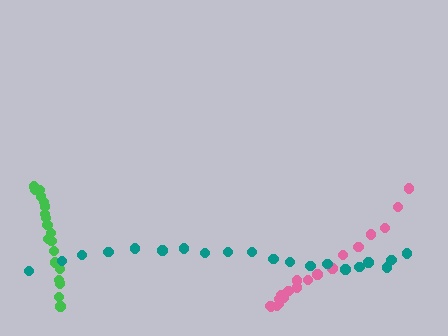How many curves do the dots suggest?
There are 3 distinct paths.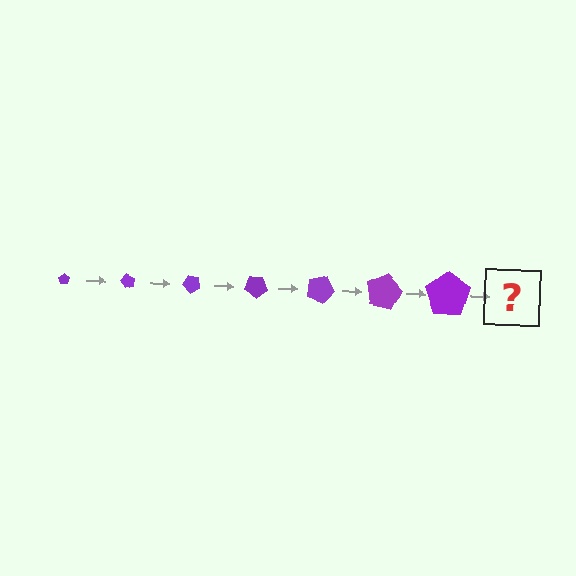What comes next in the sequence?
The next element should be a pentagon, larger than the previous one and rotated 420 degrees from the start.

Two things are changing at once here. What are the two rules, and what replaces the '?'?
The two rules are that the pentagon grows larger each step and it rotates 60 degrees each step. The '?' should be a pentagon, larger than the previous one and rotated 420 degrees from the start.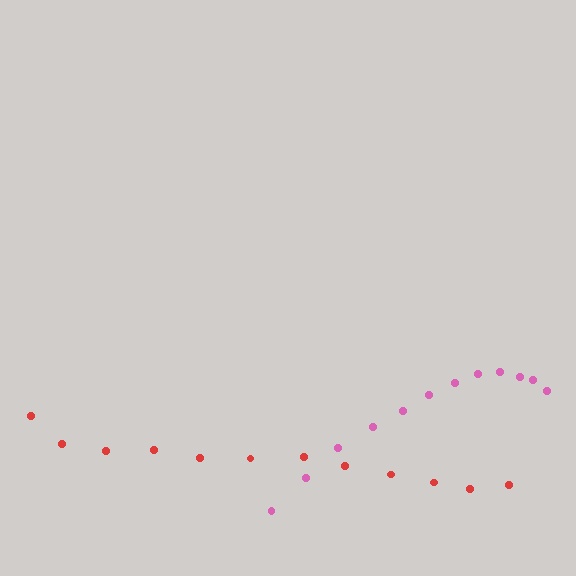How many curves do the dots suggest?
There are 2 distinct paths.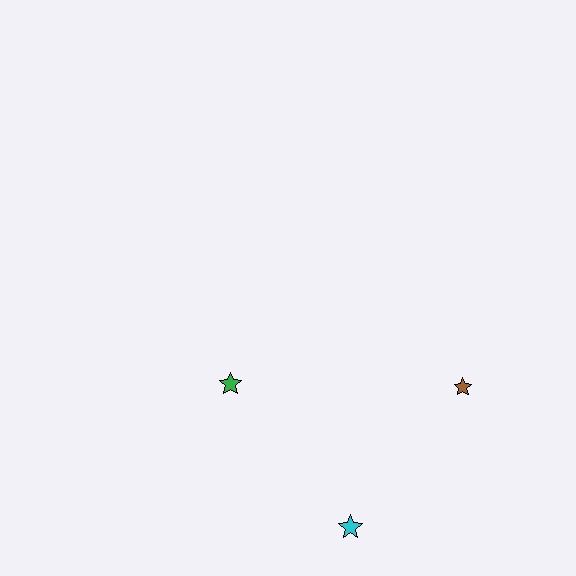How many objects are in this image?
There are 3 objects.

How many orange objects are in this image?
There are no orange objects.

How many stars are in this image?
There are 3 stars.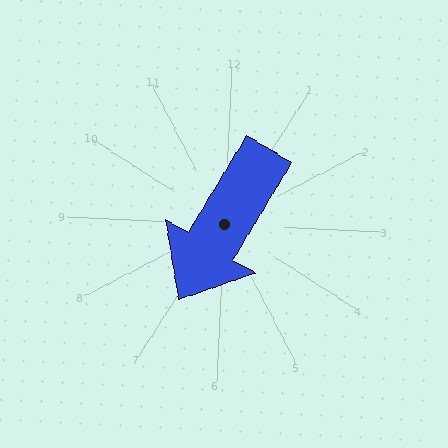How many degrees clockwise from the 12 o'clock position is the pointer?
Approximately 208 degrees.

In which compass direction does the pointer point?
Southwest.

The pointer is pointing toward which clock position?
Roughly 7 o'clock.